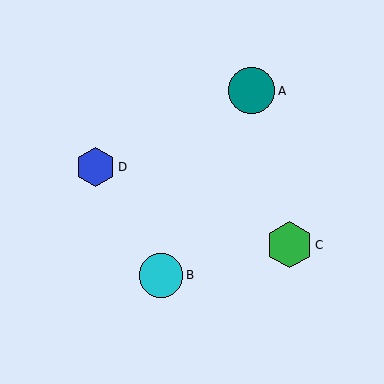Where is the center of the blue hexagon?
The center of the blue hexagon is at (96, 167).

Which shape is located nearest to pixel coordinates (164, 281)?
The cyan circle (labeled B) at (161, 275) is nearest to that location.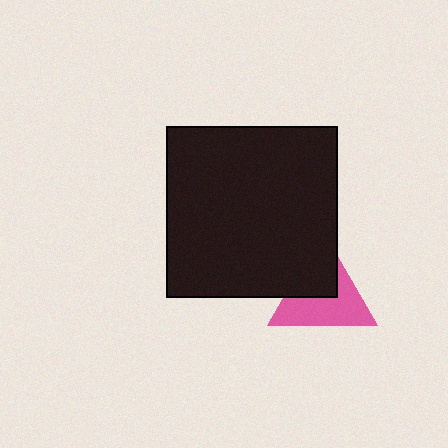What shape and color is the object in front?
The object in front is a black square.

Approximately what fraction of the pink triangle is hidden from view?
Roughly 41% of the pink triangle is hidden behind the black square.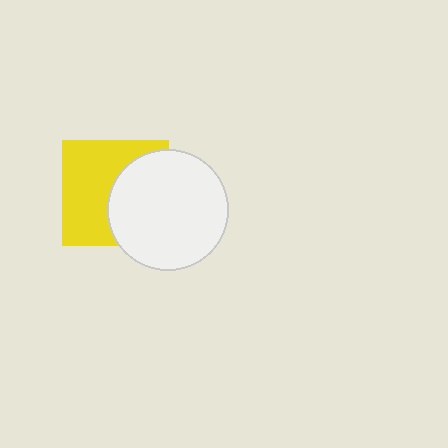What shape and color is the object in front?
The object in front is a white circle.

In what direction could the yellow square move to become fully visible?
The yellow square could move left. That would shift it out from behind the white circle entirely.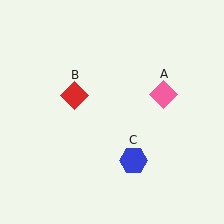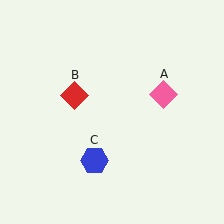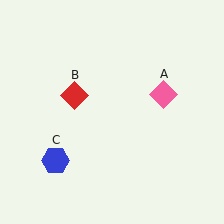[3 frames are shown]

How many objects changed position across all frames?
1 object changed position: blue hexagon (object C).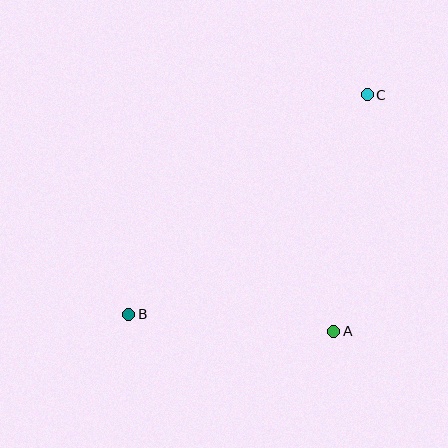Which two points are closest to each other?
Points A and B are closest to each other.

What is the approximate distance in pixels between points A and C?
The distance between A and C is approximately 239 pixels.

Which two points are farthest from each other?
Points B and C are farthest from each other.